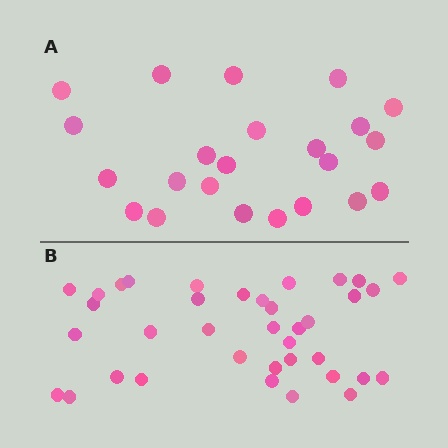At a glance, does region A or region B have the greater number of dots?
Region B (the bottom region) has more dots.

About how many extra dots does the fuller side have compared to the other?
Region B has approximately 15 more dots than region A.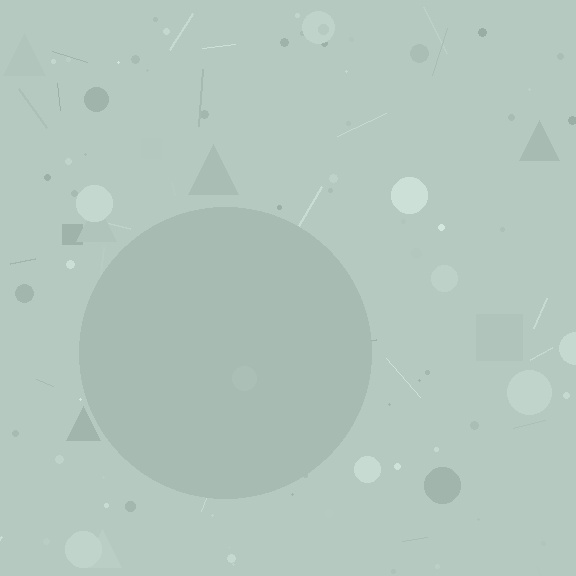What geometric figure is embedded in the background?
A circle is embedded in the background.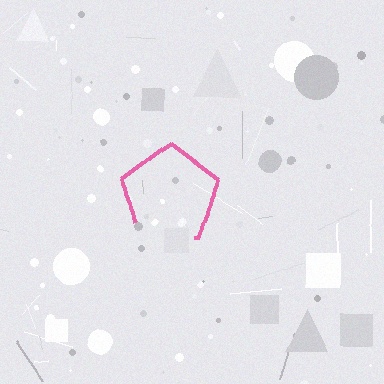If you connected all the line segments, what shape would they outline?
They would outline a pentagon.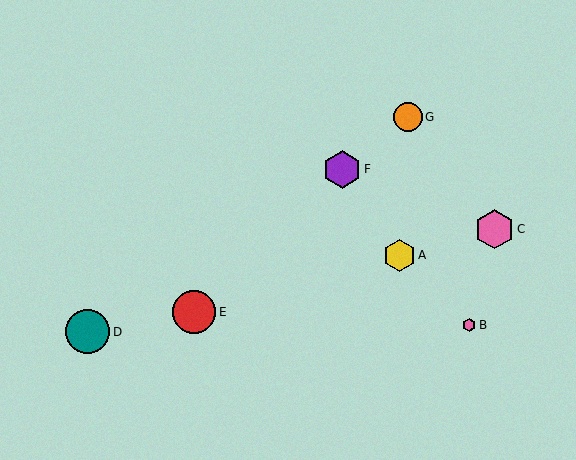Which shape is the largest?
The teal circle (labeled D) is the largest.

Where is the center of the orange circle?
The center of the orange circle is at (408, 117).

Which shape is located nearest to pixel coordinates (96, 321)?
The teal circle (labeled D) at (88, 332) is nearest to that location.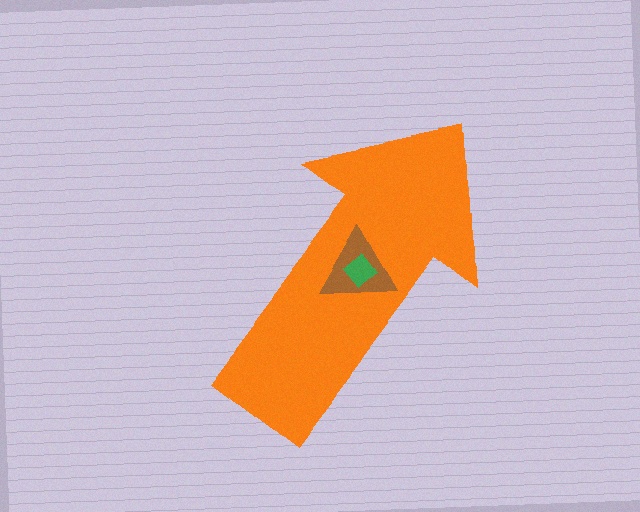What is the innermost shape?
The green diamond.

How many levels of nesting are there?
3.